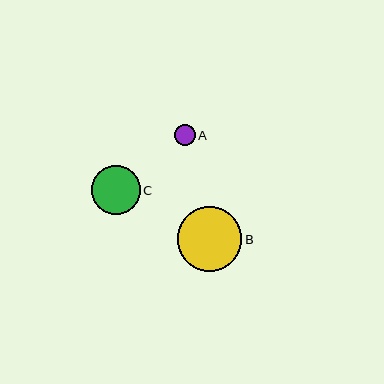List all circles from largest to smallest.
From largest to smallest: B, C, A.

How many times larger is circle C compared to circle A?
Circle C is approximately 2.3 times the size of circle A.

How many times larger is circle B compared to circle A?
Circle B is approximately 3.0 times the size of circle A.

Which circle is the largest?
Circle B is the largest with a size of approximately 65 pixels.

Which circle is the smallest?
Circle A is the smallest with a size of approximately 21 pixels.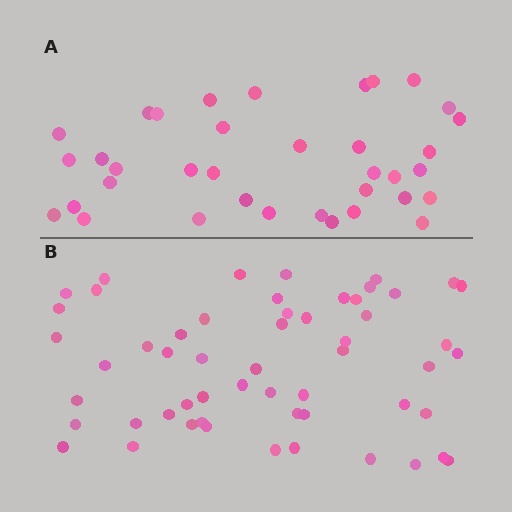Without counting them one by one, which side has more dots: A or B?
Region B (the bottom region) has more dots.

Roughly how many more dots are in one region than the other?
Region B has approximately 20 more dots than region A.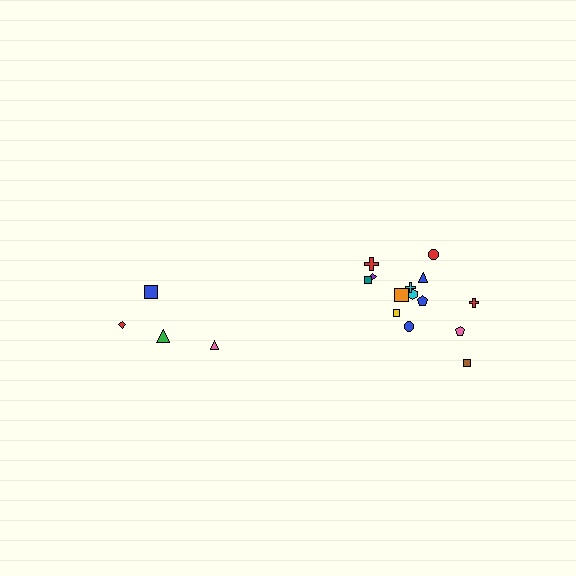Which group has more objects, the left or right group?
The right group.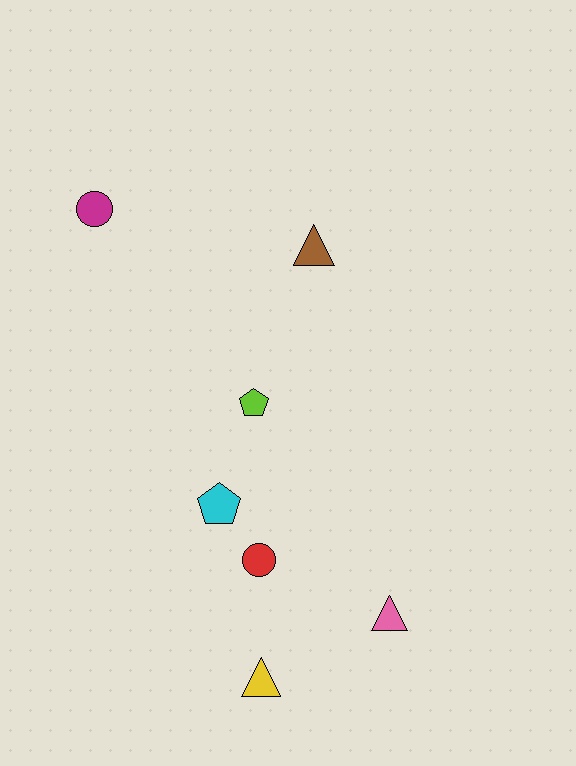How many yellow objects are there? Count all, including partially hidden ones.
There is 1 yellow object.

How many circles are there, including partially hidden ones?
There are 2 circles.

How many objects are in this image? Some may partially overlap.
There are 7 objects.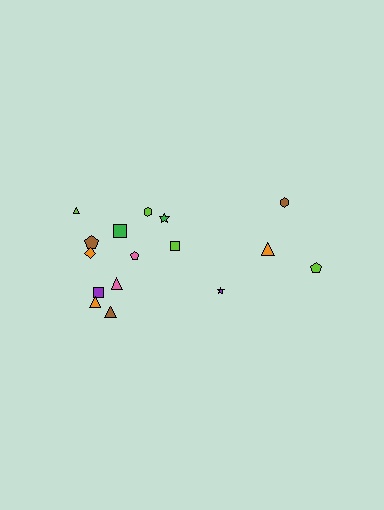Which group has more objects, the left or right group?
The left group.